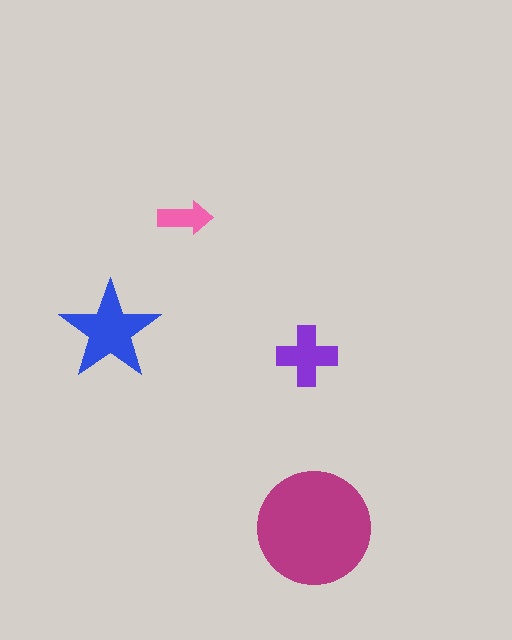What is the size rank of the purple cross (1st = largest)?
3rd.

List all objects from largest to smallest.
The magenta circle, the blue star, the purple cross, the pink arrow.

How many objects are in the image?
There are 4 objects in the image.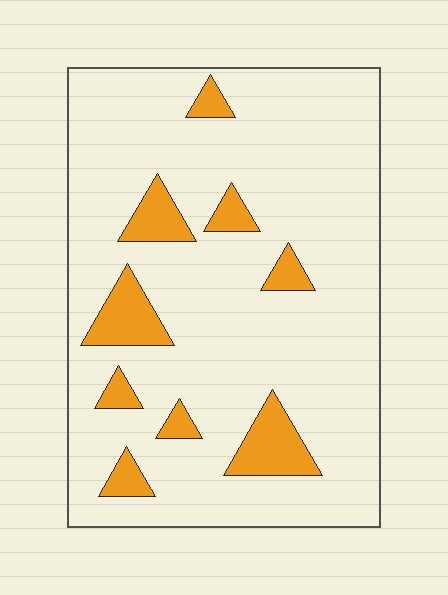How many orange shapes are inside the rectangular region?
9.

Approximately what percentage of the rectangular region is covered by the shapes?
Approximately 15%.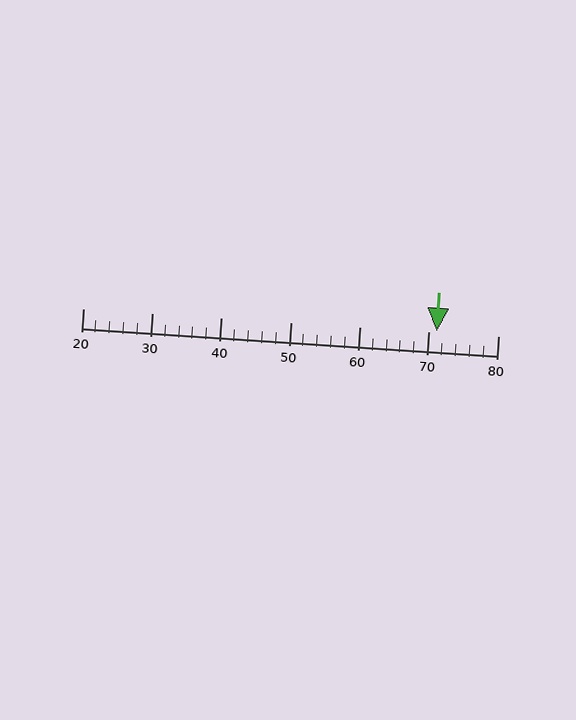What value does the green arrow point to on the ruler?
The green arrow points to approximately 71.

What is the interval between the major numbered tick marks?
The major tick marks are spaced 10 units apart.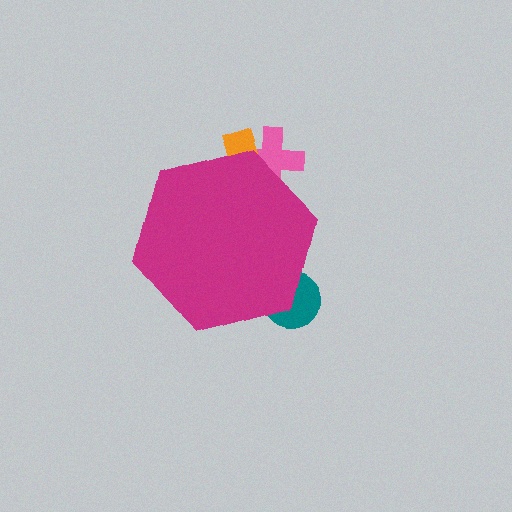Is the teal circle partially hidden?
Yes, the teal circle is partially hidden behind the magenta hexagon.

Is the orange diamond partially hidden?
Yes, the orange diamond is partially hidden behind the magenta hexagon.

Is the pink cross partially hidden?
Yes, the pink cross is partially hidden behind the magenta hexagon.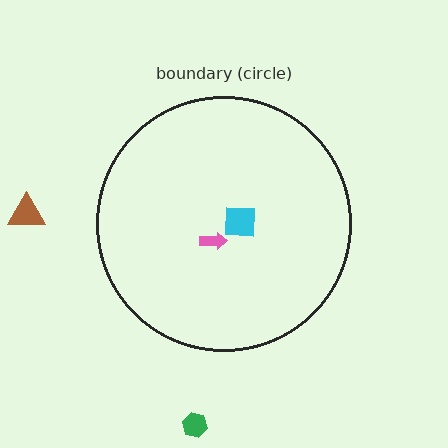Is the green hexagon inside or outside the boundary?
Outside.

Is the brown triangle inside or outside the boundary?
Outside.